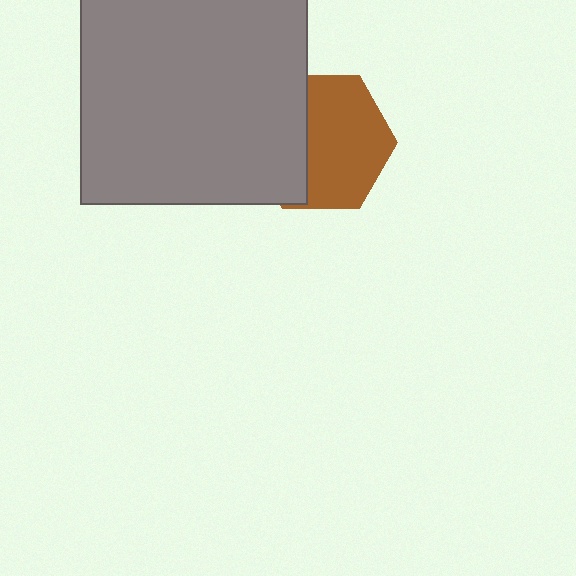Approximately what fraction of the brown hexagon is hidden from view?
Roughly 38% of the brown hexagon is hidden behind the gray square.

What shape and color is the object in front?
The object in front is a gray square.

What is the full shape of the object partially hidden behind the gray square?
The partially hidden object is a brown hexagon.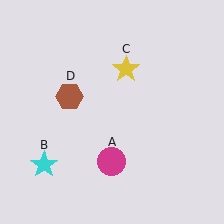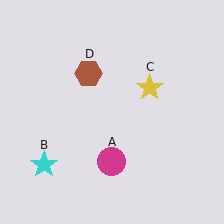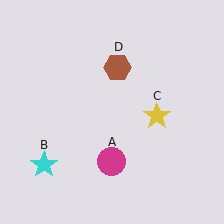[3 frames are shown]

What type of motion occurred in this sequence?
The yellow star (object C), brown hexagon (object D) rotated clockwise around the center of the scene.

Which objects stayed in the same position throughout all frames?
Magenta circle (object A) and cyan star (object B) remained stationary.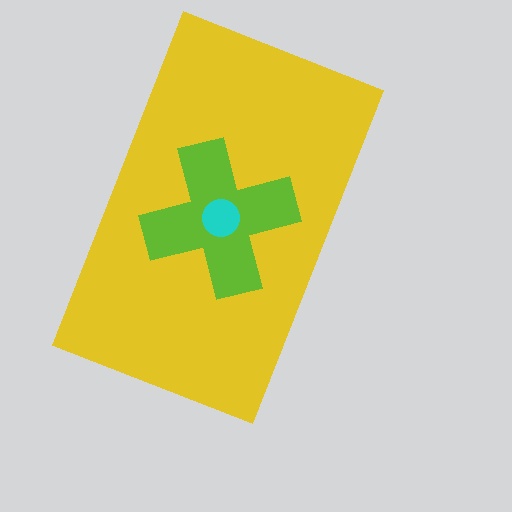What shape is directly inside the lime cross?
The cyan circle.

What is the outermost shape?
The yellow rectangle.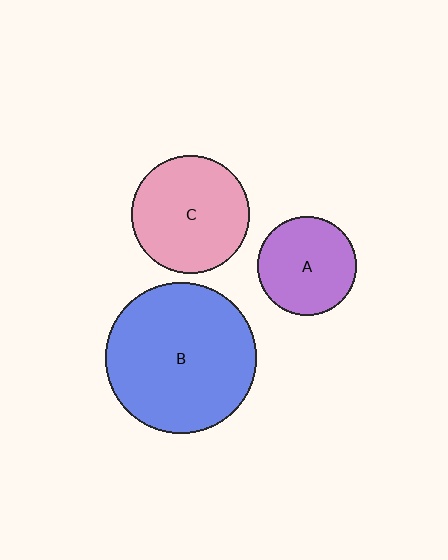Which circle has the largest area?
Circle B (blue).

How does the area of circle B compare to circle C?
Approximately 1.6 times.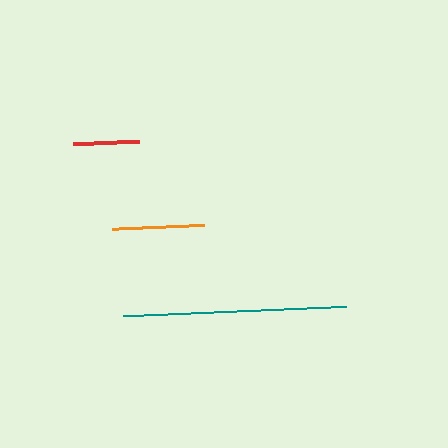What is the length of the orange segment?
The orange segment is approximately 92 pixels long.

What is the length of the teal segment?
The teal segment is approximately 224 pixels long.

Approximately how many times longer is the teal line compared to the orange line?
The teal line is approximately 2.4 times the length of the orange line.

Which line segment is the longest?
The teal line is the longest at approximately 224 pixels.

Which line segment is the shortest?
The red line is the shortest at approximately 66 pixels.